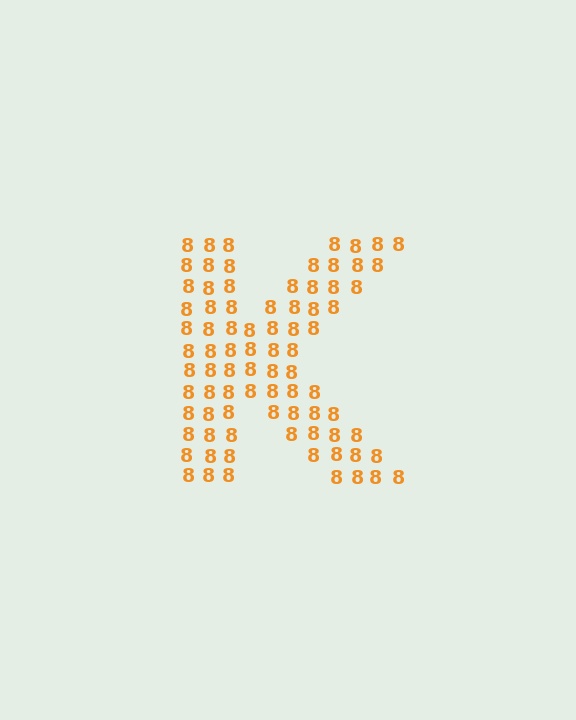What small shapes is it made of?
It is made of small digit 8's.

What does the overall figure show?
The overall figure shows the letter K.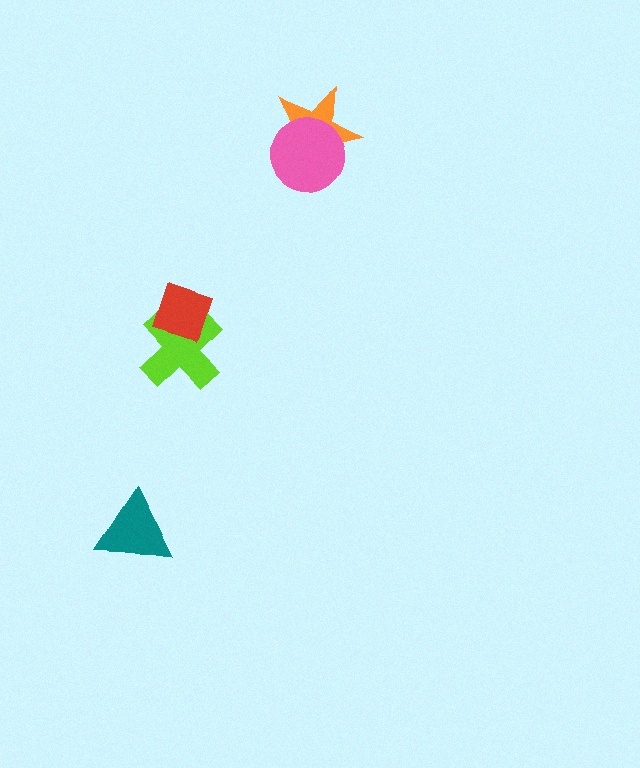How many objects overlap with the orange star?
1 object overlaps with the orange star.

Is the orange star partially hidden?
Yes, it is partially covered by another shape.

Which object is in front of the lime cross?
The red diamond is in front of the lime cross.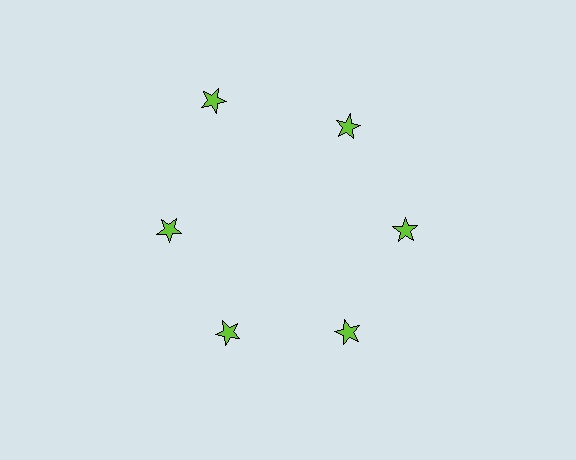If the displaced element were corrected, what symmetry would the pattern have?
It would have 6-fold rotational symmetry — the pattern would map onto itself every 60 degrees.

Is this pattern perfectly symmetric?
No. The 6 lime stars are arranged in a ring, but one element near the 11 o'clock position is pushed outward from the center, breaking the 6-fold rotational symmetry.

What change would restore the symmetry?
The symmetry would be restored by moving it inward, back onto the ring so that all 6 stars sit at equal angles and equal distance from the center.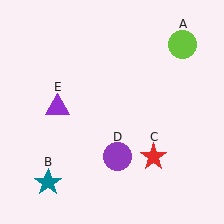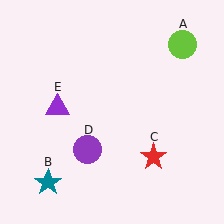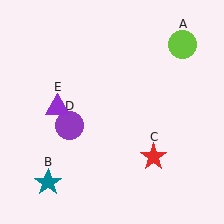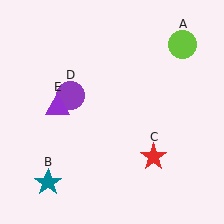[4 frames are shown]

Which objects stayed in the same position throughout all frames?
Lime circle (object A) and teal star (object B) and red star (object C) and purple triangle (object E) remained stationary.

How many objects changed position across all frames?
1 object changed position: purple circle (object D).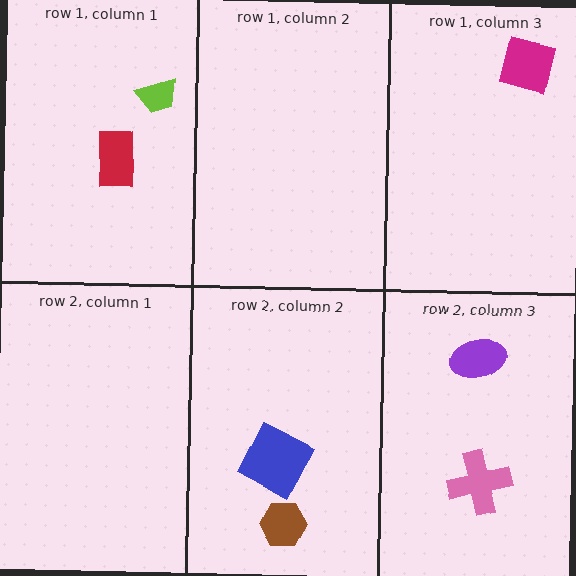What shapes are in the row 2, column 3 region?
The pink cross, the purple ellipse.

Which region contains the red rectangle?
The row 1, column 1 region.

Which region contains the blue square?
The row 2, column 2 region.